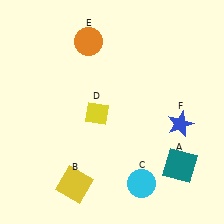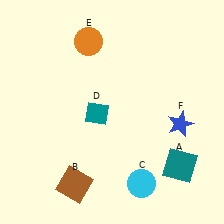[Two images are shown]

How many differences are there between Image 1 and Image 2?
There are 2 differences between the two images.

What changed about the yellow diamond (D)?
In Image 1, D is yellow. In Image 2, it changed to teal.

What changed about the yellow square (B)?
In Image 1, B is yellow. In Image 2, it changed to brown.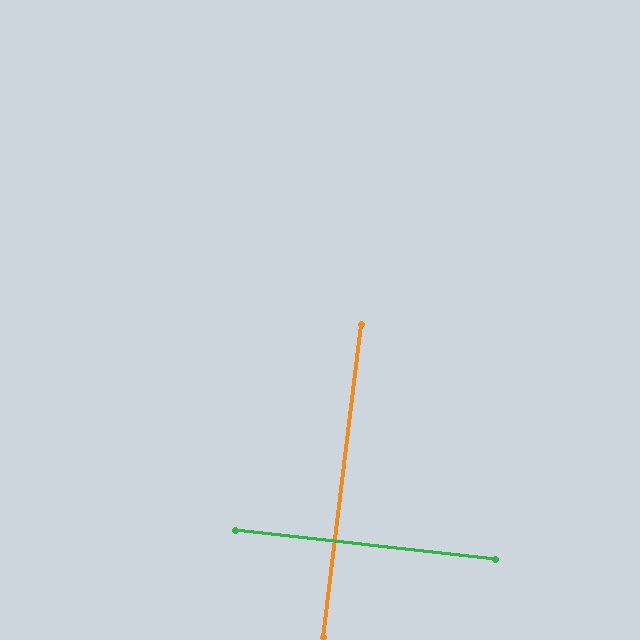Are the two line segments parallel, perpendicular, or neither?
Perpendicular — they meet at approximately 89°.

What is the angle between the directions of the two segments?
Approximately 89 degrees.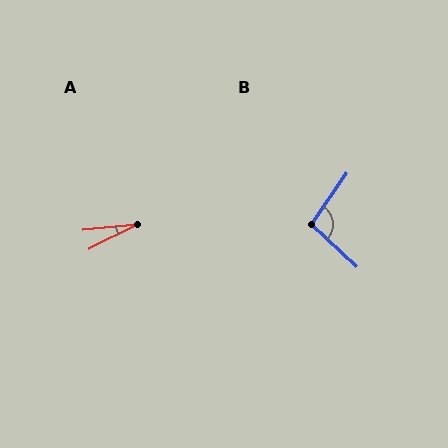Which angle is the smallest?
A, at approximately 21 degrees.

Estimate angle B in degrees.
Approximately 98 degrees.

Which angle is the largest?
B, at approximately 98 degrees.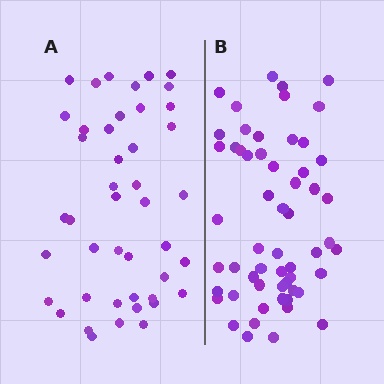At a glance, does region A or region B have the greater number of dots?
Region B (the right region) has more dots.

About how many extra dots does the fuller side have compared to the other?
Region B has approximately 15 more dots than region A.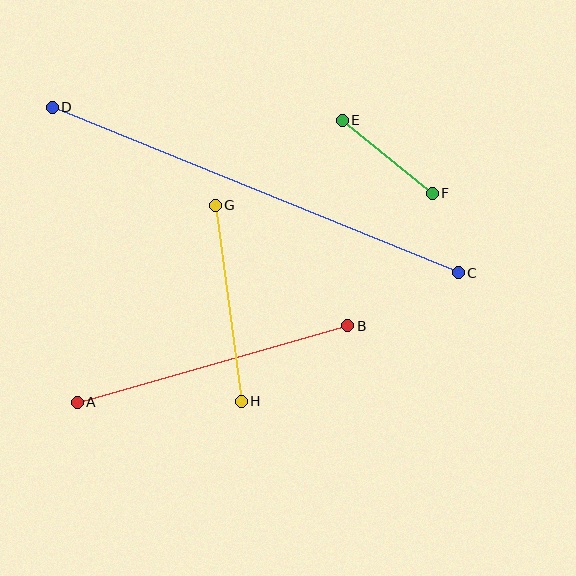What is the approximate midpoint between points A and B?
The midpoint is at approximately (212, 364) pixels.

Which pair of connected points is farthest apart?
Points C and D are farthest apart.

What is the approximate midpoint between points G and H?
The midpoint is at approximately (228, 303) pixels.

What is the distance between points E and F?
The distance is approximately 116 pixels.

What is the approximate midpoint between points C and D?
The midpoint is at approximately (255, 190) pixels.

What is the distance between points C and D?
The distance is approximately 438 pixels.